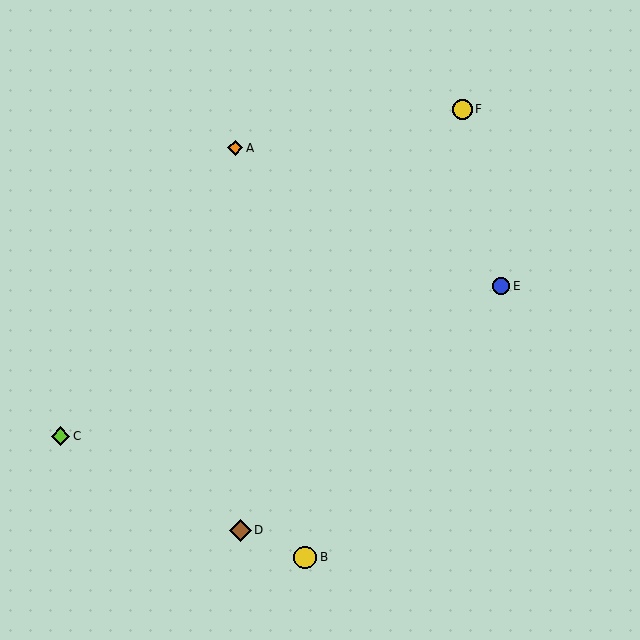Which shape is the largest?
The yellow circle (labeled B) is the largest.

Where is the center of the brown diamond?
The center of the brown diamond is at (240, 530).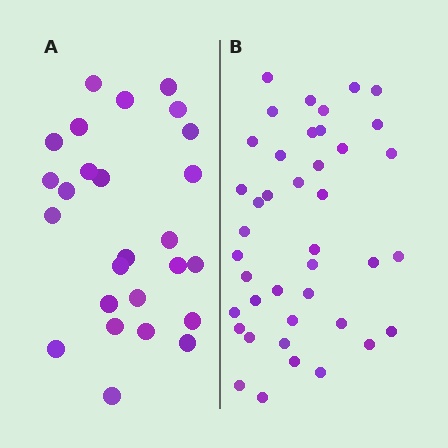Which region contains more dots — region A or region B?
Region B (the right region) has more dots.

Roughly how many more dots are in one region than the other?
Region B has approximately 15 more dots than region A.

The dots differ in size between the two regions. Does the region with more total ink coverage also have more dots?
No. Region A has more total ink coverage because its dots are larger, but region B actually contains more individual dots. Total area can be misleading — the number of items is what matters here.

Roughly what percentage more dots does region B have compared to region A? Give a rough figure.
About 60% more.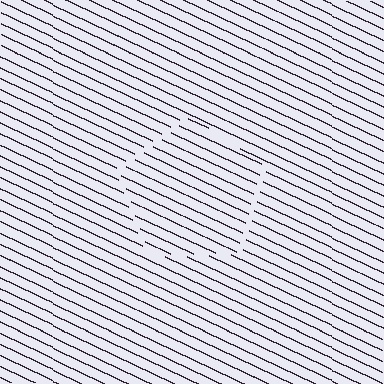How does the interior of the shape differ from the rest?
The interior of the shape contains the same grating, shifted by half a period — the contour is defined by the phase discontinuity where line-ends from the inner and outer gratings abut.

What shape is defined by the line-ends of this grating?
An illusory pentagon. The interior of the shape contains the same grating, shifted by half a period — the contour is defined by the phase discontinuity where line-ends from the inner and outer gratings abut.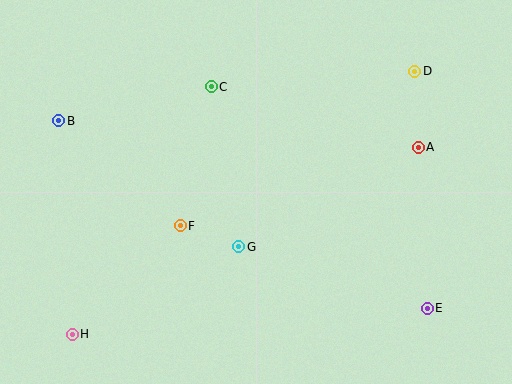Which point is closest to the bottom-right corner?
Point E is closest to the bottom-right corner.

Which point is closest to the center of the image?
Point G at (239, 247) is closest to the center.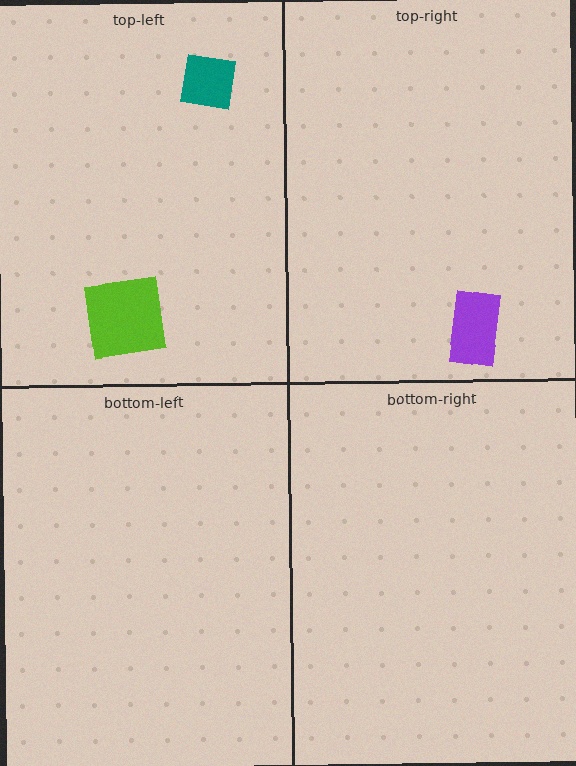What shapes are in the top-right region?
The purple rectangle.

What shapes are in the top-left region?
The teal square, the lime square.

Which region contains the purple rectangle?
The top-right region.